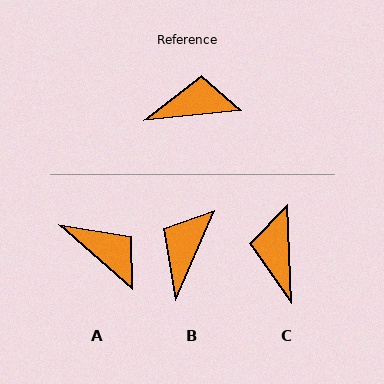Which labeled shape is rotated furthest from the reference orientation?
C, about 87 degrees away.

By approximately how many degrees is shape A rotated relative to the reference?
Approximately 48 degrees clockwise.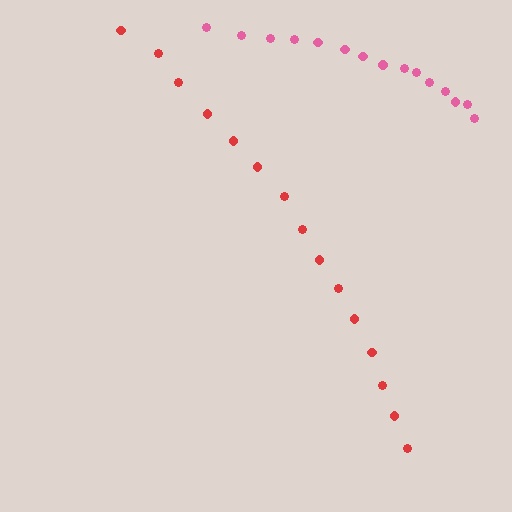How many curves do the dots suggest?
There are 2 distinct paths.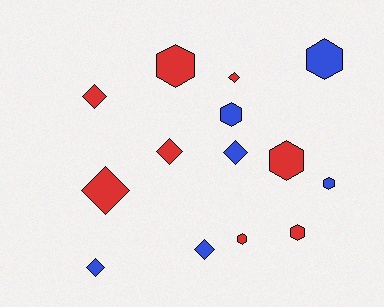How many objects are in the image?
There are 14 objects.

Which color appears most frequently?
Red, with 8 objects.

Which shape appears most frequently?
Diamond, with 7 objects.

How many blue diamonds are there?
There are 3 blue diamonds.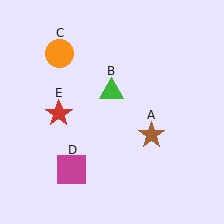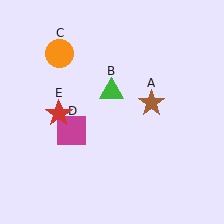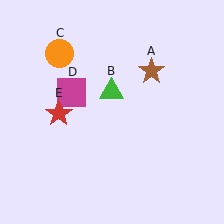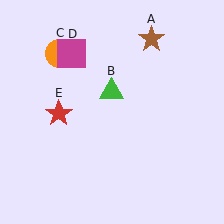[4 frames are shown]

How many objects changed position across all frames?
2 objects changed position: brown star (object A), magenta square (object D).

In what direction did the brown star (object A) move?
The brown star (object A) moved up.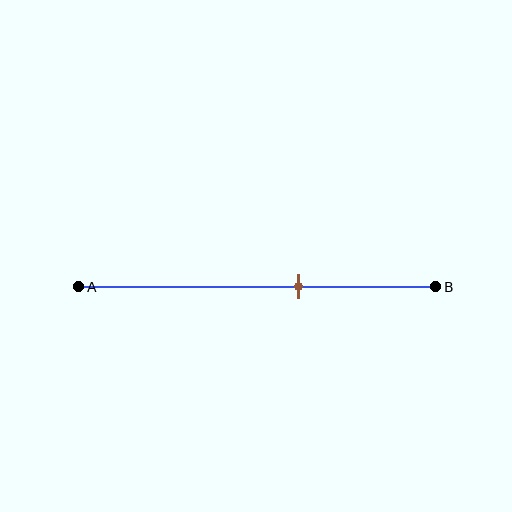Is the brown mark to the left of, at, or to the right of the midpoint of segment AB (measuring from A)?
The brown mark is to the right of the midpoint of segment AB.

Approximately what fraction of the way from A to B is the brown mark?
The brown mark is approximately 60% of the way from A to B.